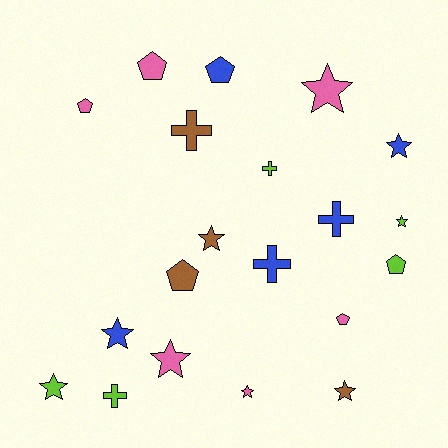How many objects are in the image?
There are 20 objects.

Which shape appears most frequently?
Star, with 9 objects.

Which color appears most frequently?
Pink, with 6 objects.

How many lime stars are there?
There are 2 lime stars.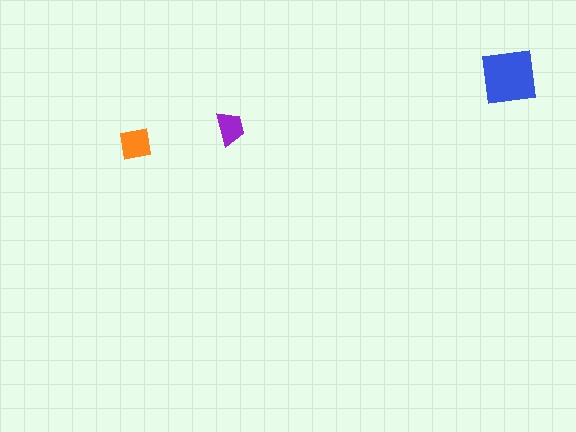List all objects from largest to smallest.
The blue square, the orange square, the purple trapezoid.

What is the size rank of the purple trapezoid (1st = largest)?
3rd.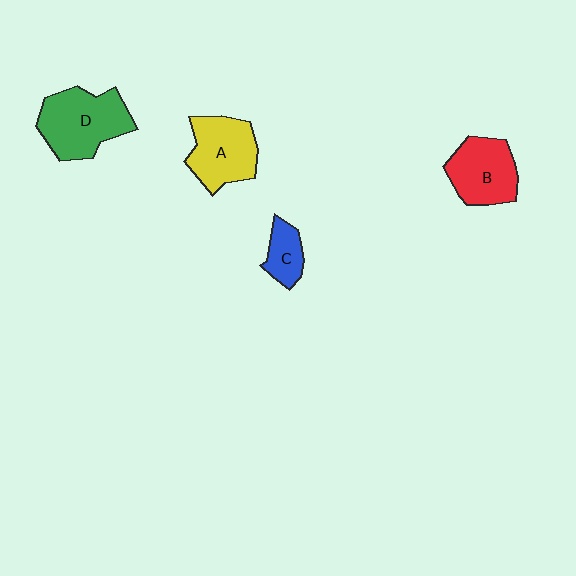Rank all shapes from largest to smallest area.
From largest to smallest: D (green), A (yellow), B (red), C (blue).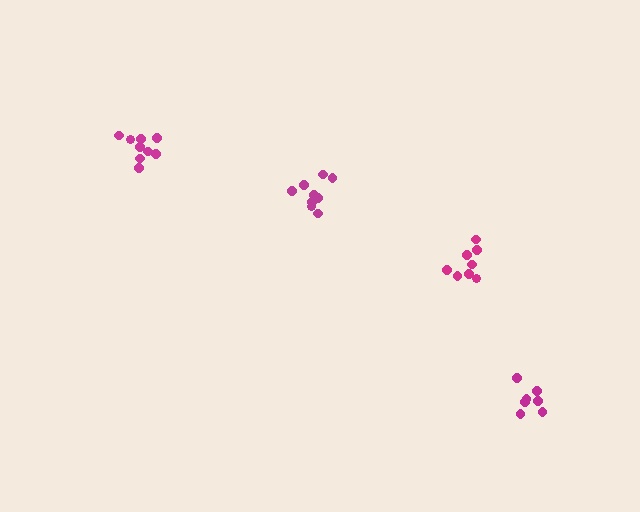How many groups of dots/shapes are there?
There are 4 groups.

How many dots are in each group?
Group 1: 9 dots, Group 2: 7 dots, Group 3: 8 dots, Group 4: 10 dots (34 total).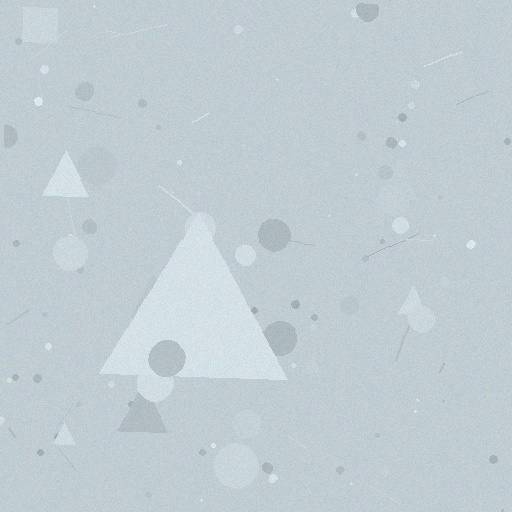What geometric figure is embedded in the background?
A triangle is embedded in the background.